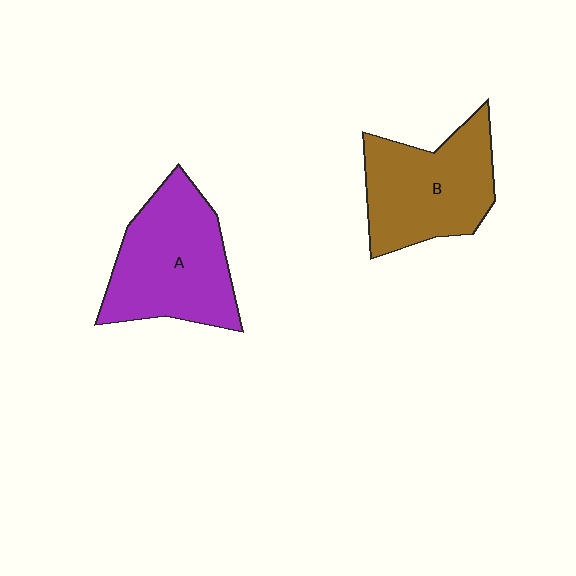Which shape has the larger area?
Shape A (purple).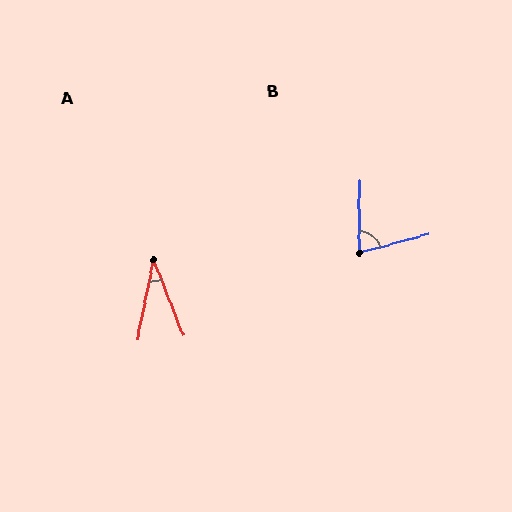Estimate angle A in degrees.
Approximately 33 degrees.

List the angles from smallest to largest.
A (33°), B (75°).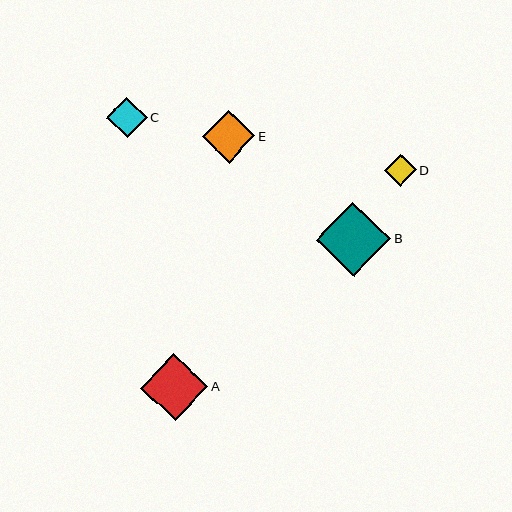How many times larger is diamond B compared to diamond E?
Diamond B is approximately 1.4 times the size of diamond E.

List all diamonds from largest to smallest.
From largest to smallest: B, A, E, C, D.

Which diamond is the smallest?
Diamond D is the smallest with a size of approximately 32 pixels.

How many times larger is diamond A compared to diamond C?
Diamond A is approximately 1.7 times the size of diamond C.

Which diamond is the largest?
Diamond B is the largest with a size of approximately 75 pixels.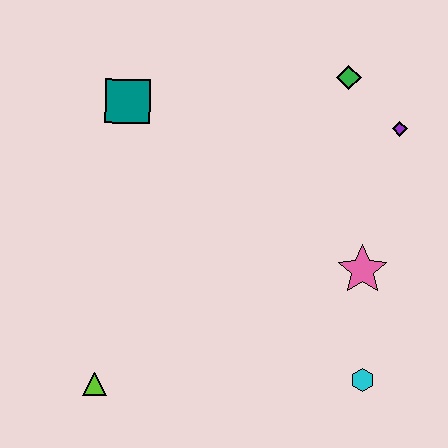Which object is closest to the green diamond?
The purple diamond is closest to the green diamond.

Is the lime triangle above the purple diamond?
No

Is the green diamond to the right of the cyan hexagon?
No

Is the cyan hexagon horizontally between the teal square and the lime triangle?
No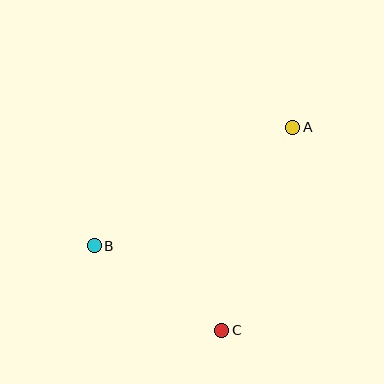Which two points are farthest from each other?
Points A and B are farthest from each other.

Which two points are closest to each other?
Points B and C are closest to each other.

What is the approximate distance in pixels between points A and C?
The distance between A and C is approximately 215 pixels.